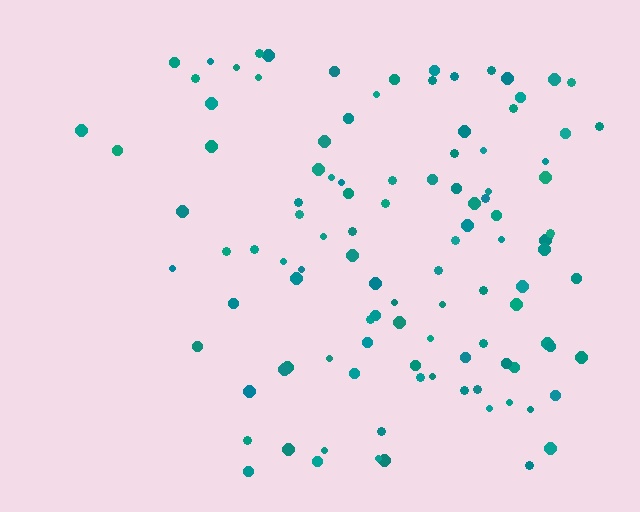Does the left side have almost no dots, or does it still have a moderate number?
Still a moderate number, just noticeably fewer than the right.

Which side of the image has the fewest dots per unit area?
The left.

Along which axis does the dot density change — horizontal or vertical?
Horizontal.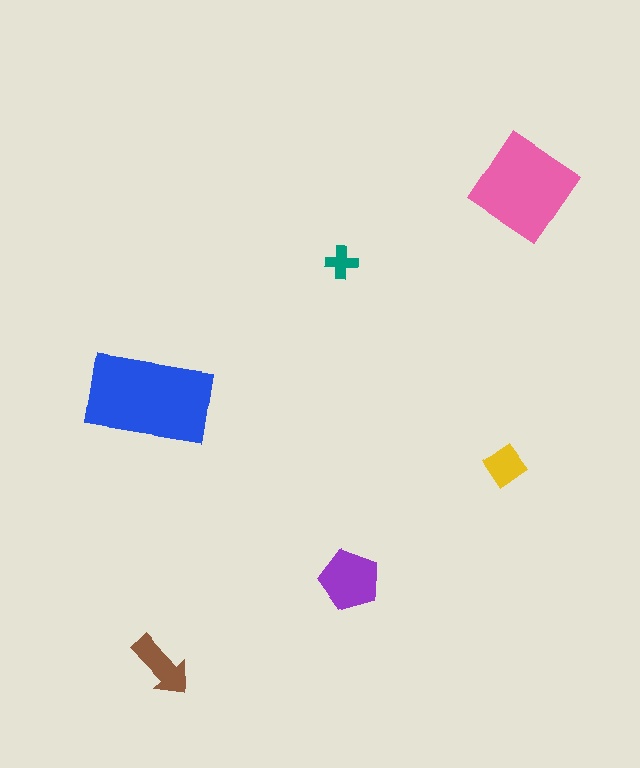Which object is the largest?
The blue rectangle.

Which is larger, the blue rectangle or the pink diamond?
The blue rectangle.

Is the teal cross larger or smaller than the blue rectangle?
Smaller.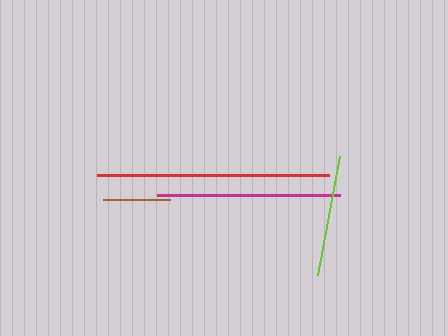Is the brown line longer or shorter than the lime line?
The lime line is longer than the brown line.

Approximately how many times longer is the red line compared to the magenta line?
The red line is approximately 1.3 times the length of the magenta line.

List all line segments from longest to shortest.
From longest to shortest: red, magenta, lime, brown.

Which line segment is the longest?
The red line is the longest at approximately 233 pixels.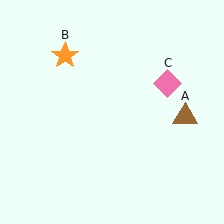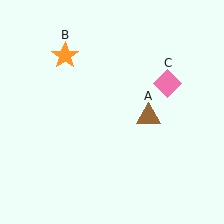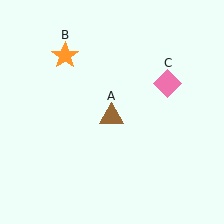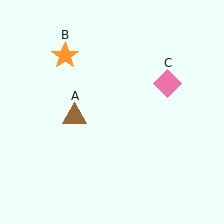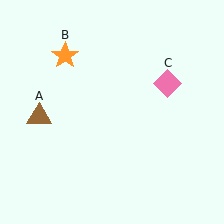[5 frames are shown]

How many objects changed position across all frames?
1 object changed position: brown triangle (object A).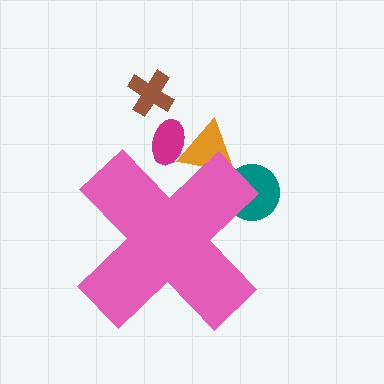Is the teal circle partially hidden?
Yes, the teal circle is partially hidden behind the pink cross.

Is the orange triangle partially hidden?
Yes, the orange triangle is partially hidden behind the pink cross.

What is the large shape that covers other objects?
A pink cross.